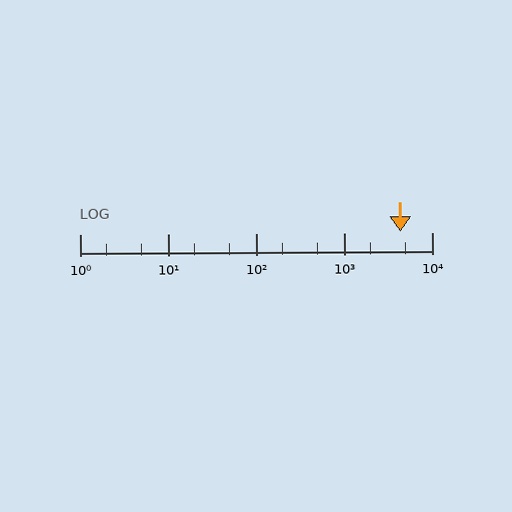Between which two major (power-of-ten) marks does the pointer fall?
The pointer is between 1000 and 10000.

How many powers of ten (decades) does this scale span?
The scale spans 4 decades, from 1 to 10000.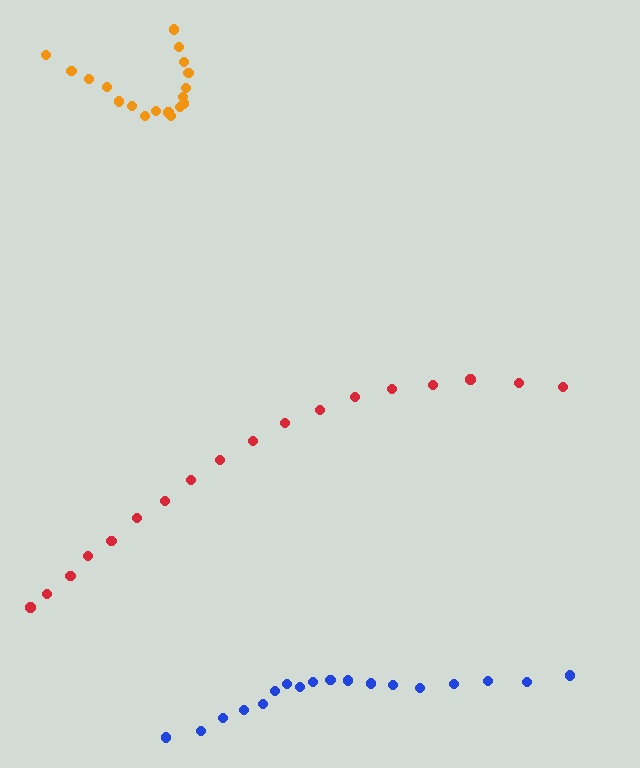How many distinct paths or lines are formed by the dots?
There are 3 distinct paths.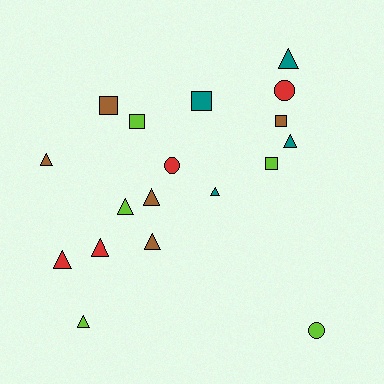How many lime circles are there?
There is 1 lime circle.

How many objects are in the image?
There are 18 objects.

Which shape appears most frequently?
Triangle, with 10 objects.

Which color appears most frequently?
Brown, with 5 objects.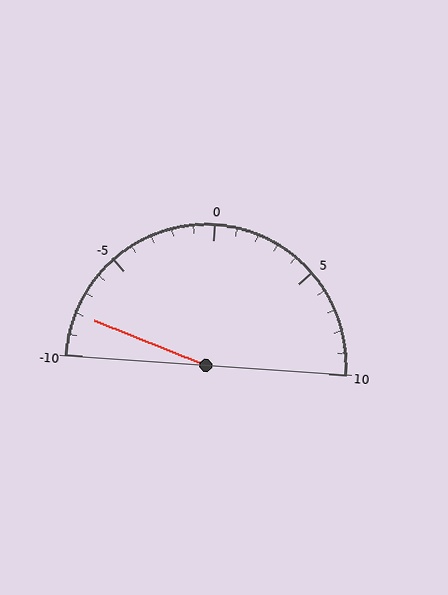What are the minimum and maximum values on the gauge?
The gauge ranges from -10 to 10.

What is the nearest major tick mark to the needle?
The nearest major tick mark is -10.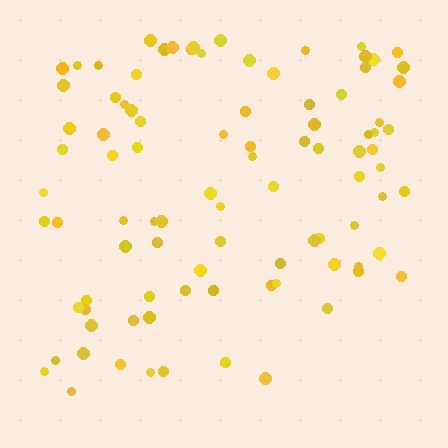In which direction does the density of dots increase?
From bottom to top, with the top side densest.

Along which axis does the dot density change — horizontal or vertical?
Vertical.